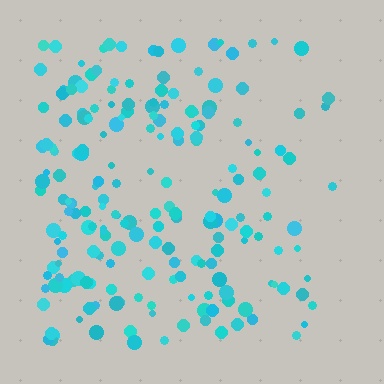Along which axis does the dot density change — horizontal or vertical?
Horizontal.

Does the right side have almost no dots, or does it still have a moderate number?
Still a moderate number, just noticeably fewer than the left.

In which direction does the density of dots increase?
From right to left, with the left side densest.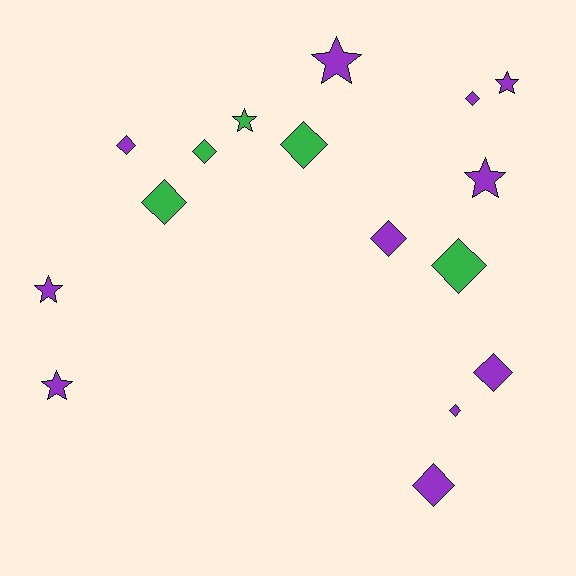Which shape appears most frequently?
Diamond, with 10 objects.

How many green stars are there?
There is 1 green star.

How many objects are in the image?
There are 16 objects.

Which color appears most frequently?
Purple, with 11 objects.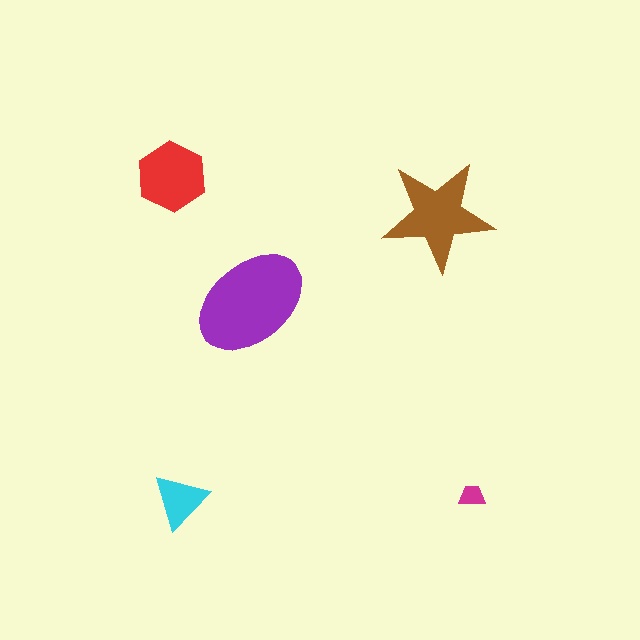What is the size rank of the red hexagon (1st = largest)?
3rd.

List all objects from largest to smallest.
The purple ellipse, the brown star, the red hexagon, the cyan triangle, the magenta trapezoid.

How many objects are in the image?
There are 5 objects in the image.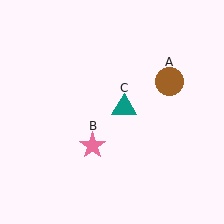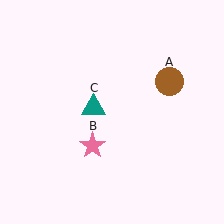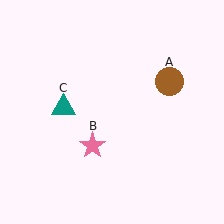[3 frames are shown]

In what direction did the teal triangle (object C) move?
The teal triangle (object C) moved left.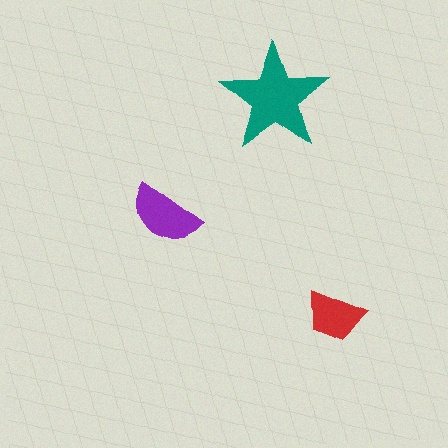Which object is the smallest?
The red trapezoid.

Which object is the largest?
The teal star.